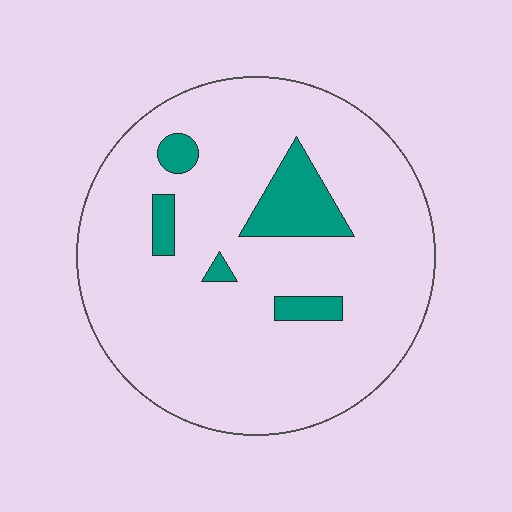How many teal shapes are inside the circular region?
5.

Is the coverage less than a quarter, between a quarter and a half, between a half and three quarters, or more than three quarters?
Less than a quarter.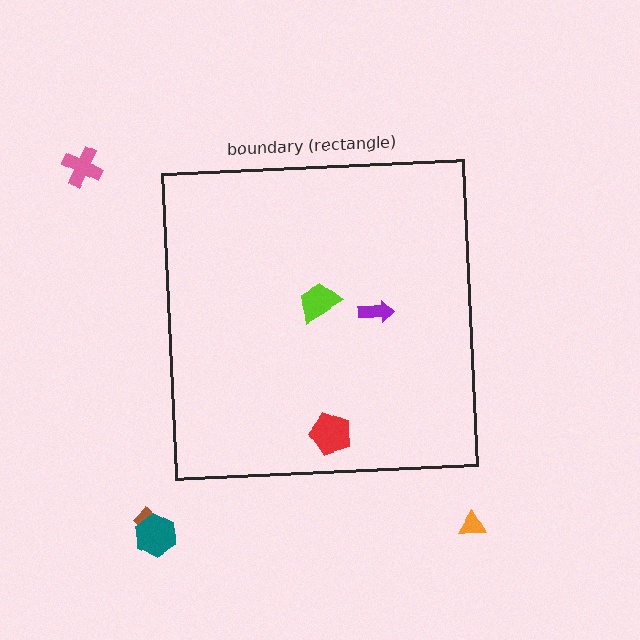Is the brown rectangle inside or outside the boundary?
Outside.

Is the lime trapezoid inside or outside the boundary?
Inside.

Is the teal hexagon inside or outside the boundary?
Outside.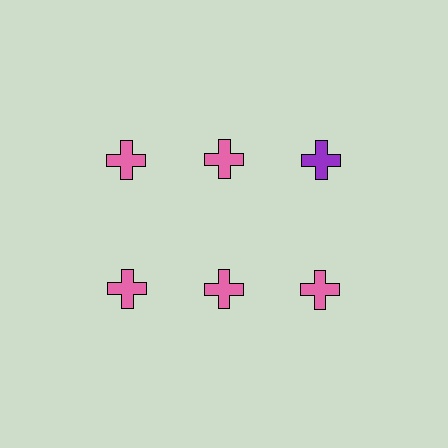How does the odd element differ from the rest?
It has a different color: purple instead of pink.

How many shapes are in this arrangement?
There are 6 shapes arranged in a grid pattern.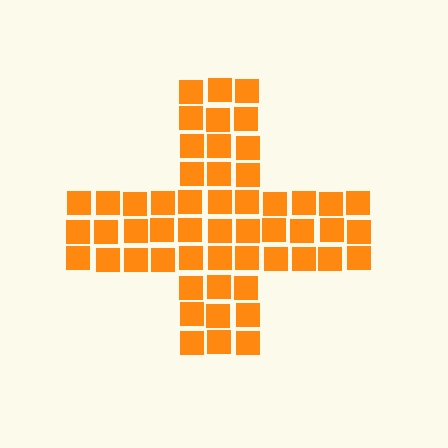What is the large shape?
The large shape is a cross.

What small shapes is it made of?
It is made of small squares.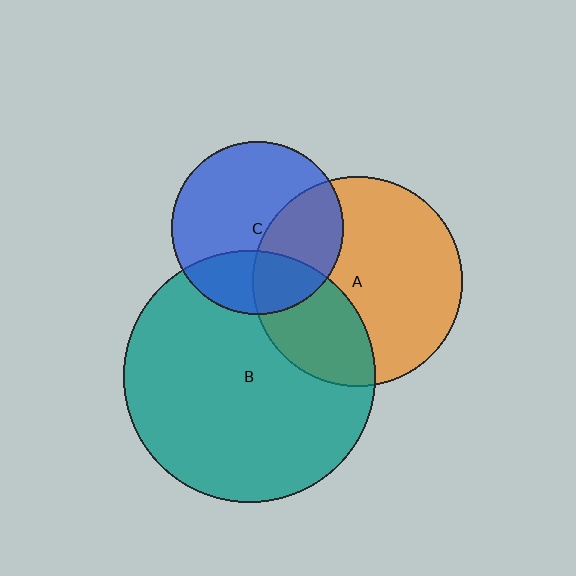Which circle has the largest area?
Circle B (teal).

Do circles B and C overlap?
Yes.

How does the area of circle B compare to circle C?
Approximately 2.1 times.